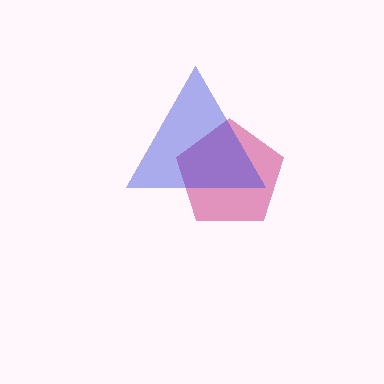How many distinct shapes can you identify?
There are 2 distinct shapes: a magenta pentagon, a blue triangle.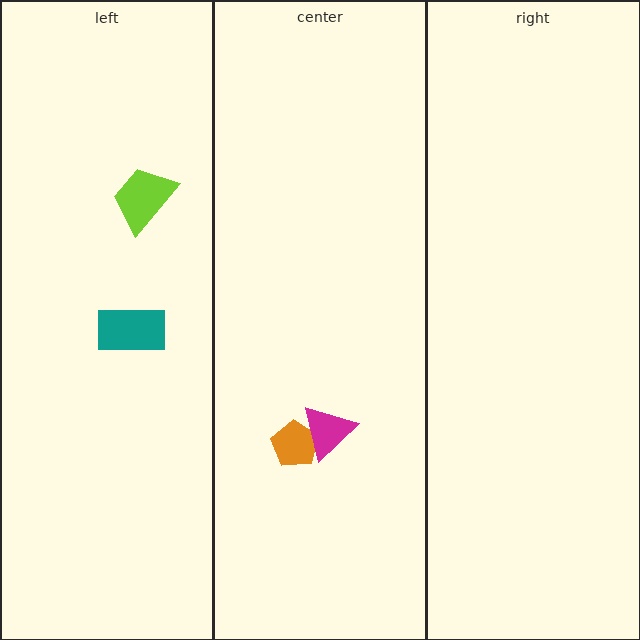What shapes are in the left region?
The teal rectangle, the lime trapezoid.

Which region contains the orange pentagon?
The center region.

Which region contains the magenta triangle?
The center region.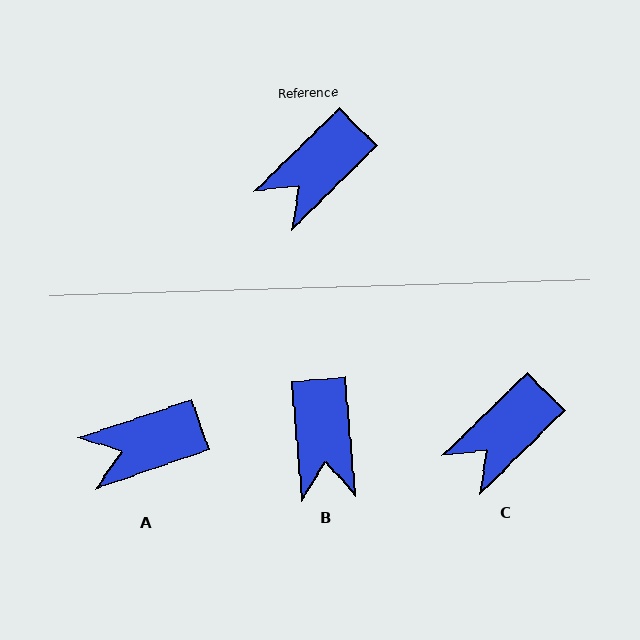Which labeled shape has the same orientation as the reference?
C.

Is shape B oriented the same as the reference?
No, it is off by about 50 degrees.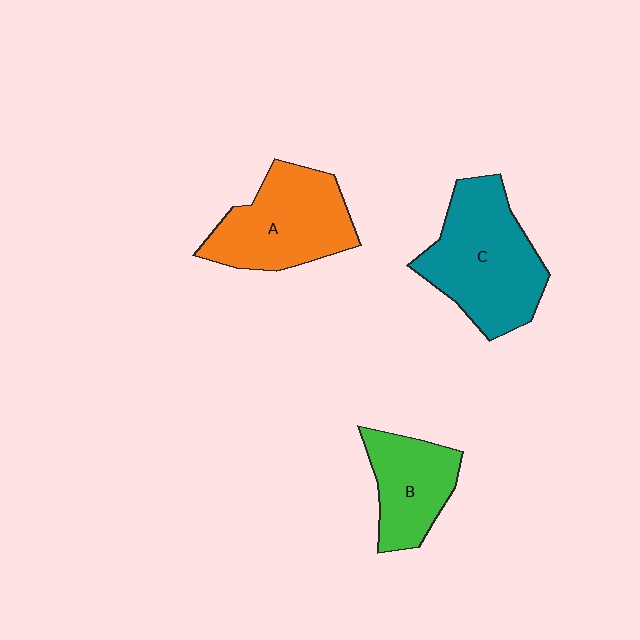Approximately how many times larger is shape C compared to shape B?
Approximately 1.6 times.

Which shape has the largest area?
Shape C (teal).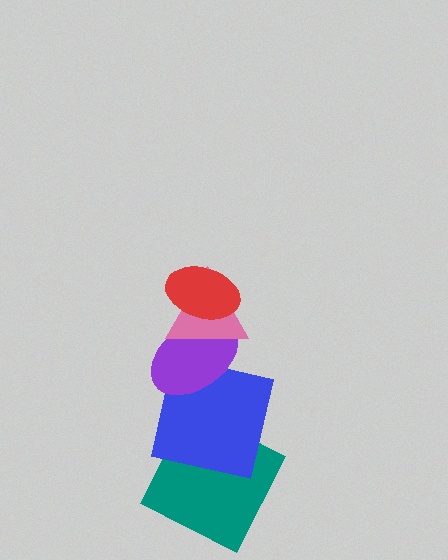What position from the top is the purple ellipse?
The purple ellipse is 3rd from the top.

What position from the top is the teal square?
The teal square is 5th from the top.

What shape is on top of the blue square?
The purple ellipse is on top of the blue square.